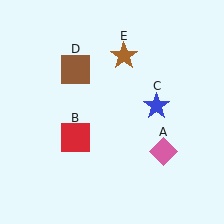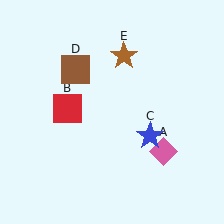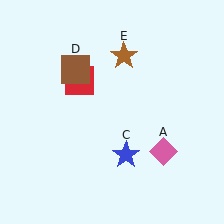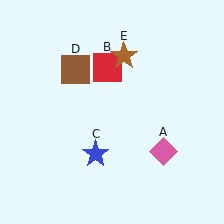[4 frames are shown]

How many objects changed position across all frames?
2 objects changed position: red square (object B), blue star (object C).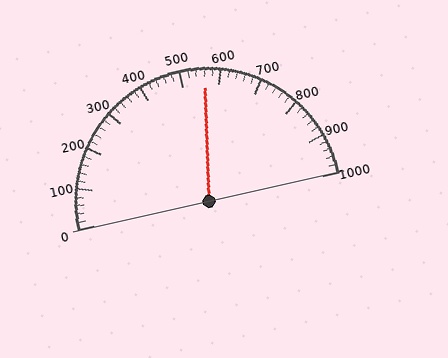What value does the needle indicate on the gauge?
The needle indicates approximately 560.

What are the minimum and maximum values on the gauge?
The gauge ranges from 0 to 1000.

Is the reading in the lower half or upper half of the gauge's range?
The reading is in the upper half of the range (0 to 1000).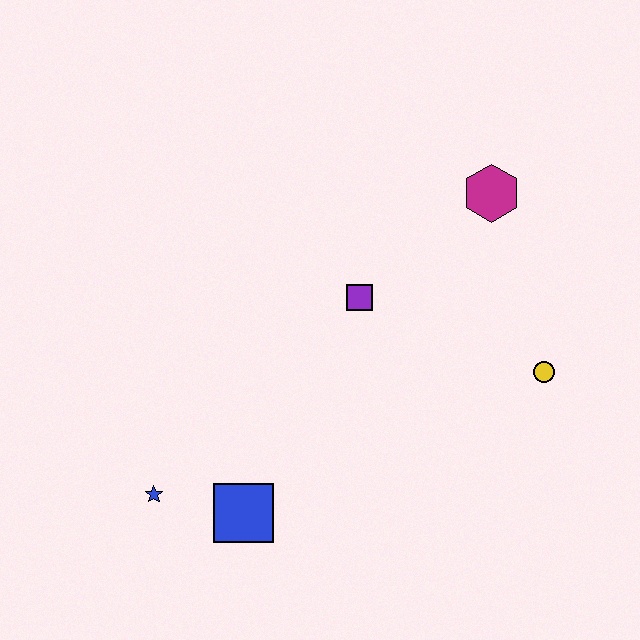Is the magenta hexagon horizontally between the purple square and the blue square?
No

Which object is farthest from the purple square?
The blue star is farthest from the purple square.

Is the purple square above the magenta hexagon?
No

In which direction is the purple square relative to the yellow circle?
The purple square is to the left of the yellow circle.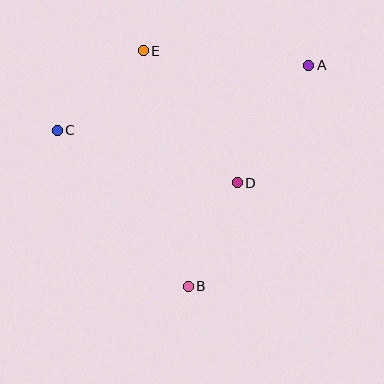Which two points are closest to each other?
Points B and D are closest to each other.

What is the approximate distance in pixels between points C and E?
The distance between C and E is approximately 117 pixels.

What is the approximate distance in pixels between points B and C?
The distance between B and C is approximately 204 pixels.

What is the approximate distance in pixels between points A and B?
The distance between A and B is approximately 252 pixels.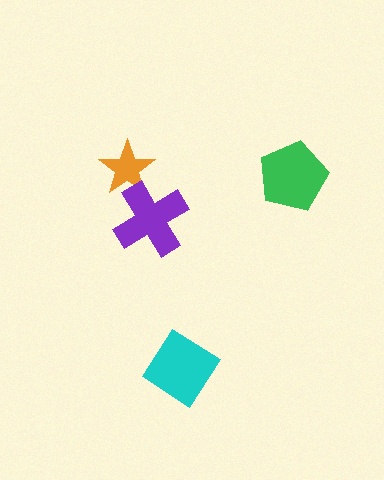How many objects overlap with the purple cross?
1 object overlaps with the purple cross.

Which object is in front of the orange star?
The purple cross is in front of the orange star.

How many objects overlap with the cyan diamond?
0 objects overlap with the cyan diamond.